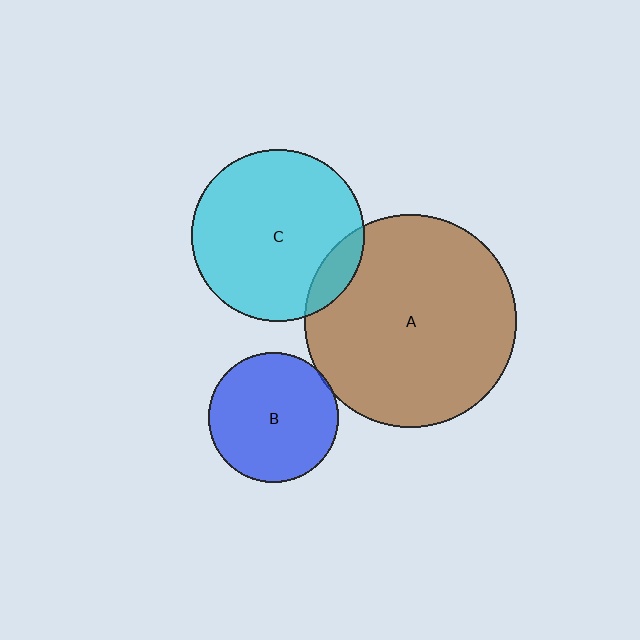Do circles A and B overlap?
Yes.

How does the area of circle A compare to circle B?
Approximately 2.6 times.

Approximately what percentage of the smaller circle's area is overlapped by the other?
Approximately 5%.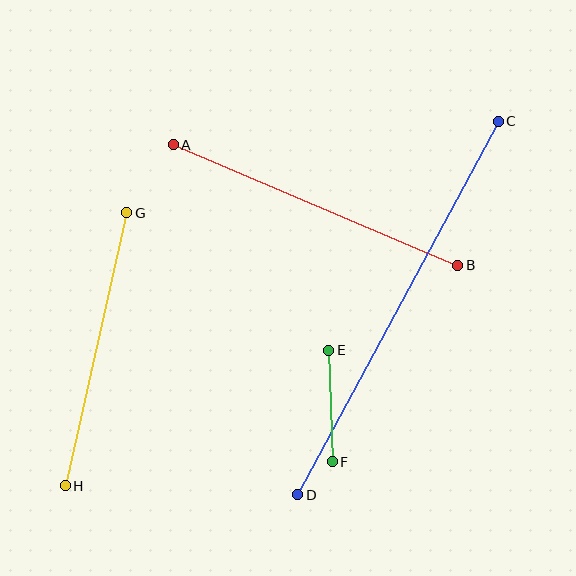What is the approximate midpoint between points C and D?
The midpoint is at approximately (398, 308) pixels.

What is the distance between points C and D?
The distance is approximately 424 pixels.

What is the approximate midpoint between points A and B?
The midpoint is at approximately (315, 205) pixels.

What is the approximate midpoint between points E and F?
The midpoint is at approximately (330, 406) pixels.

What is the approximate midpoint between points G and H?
The midpoint is at approximately (96, 349) pixels.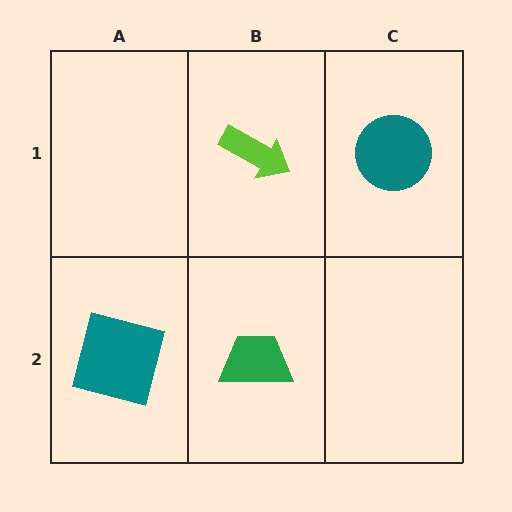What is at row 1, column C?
A teal circle.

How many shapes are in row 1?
2 shapes.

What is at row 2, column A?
A teal square.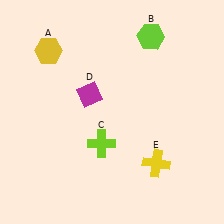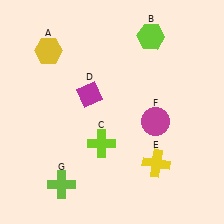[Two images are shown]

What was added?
A magenta circle (F), a lime cross (G) were added in Image 2.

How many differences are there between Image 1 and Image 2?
There are 2 differences between the two images.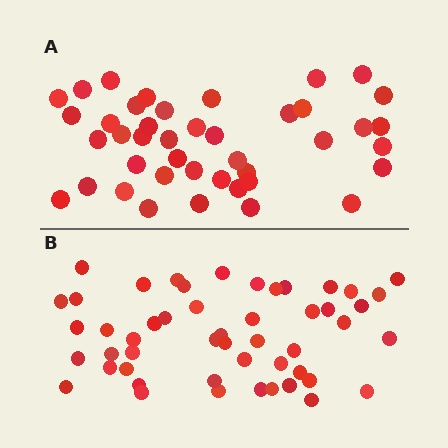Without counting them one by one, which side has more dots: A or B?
Region B (the bottom region) has more dots.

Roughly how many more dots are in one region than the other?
Region B has roughly 8 or so more dots than region A.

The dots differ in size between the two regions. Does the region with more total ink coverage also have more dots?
No. Region A has more total ink coverage because its dots are larger, but region B actually contains more individual dots. Total area can be misleading — the number of items is what matters here.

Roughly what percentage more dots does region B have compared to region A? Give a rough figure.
About 20% more.